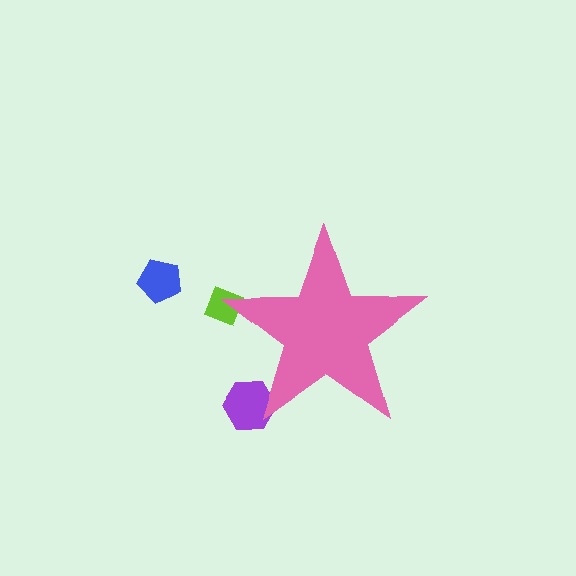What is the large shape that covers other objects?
A pink star.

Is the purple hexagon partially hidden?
Yes, the purple hexagon is partially hidden behind the pink star.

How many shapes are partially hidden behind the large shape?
2 shapes are partially hidden.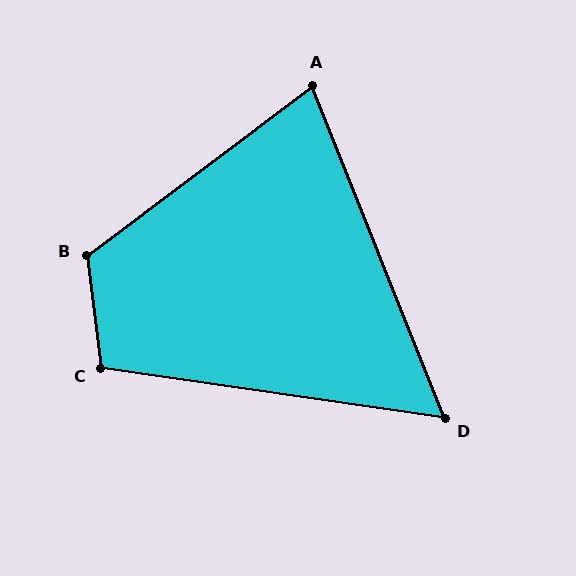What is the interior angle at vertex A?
Approximately 75 degrees (acute).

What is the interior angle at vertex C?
Approximately 105 degrees (obtuse).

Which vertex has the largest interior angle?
B, at approximately 120 degrees.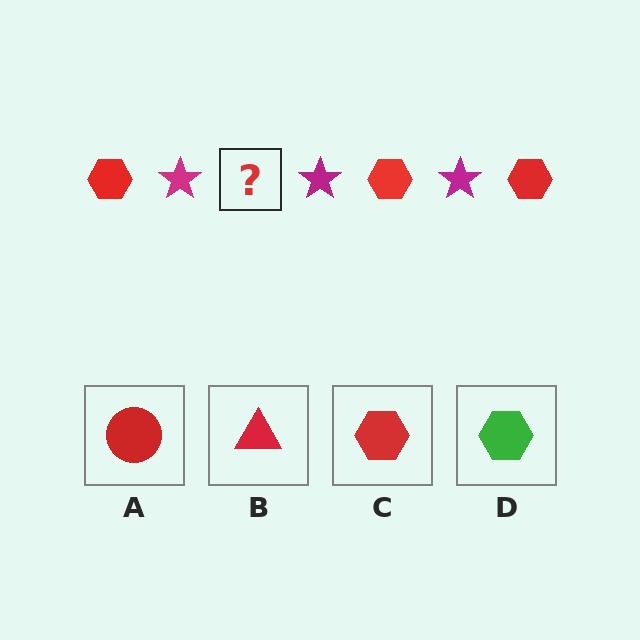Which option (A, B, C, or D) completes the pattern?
C.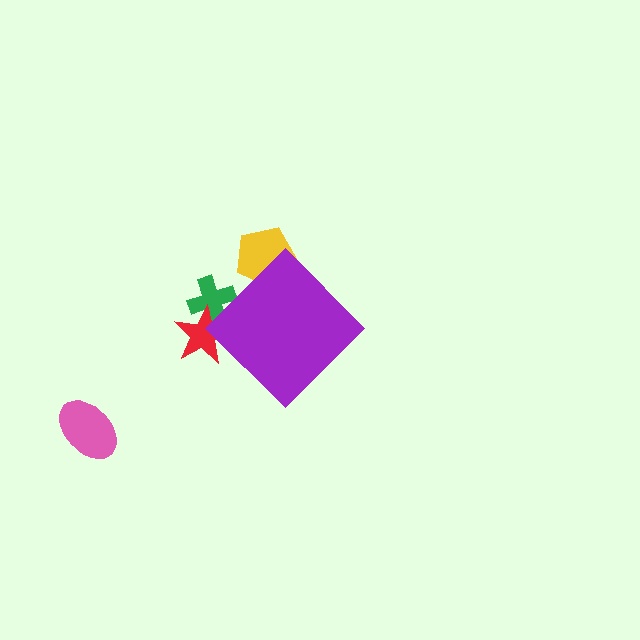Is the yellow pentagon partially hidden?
Yes, the yellow pentagon is partially hidden behind the purple diamond.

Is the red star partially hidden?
Yes, the red star is partially hidden behind the purple diamond.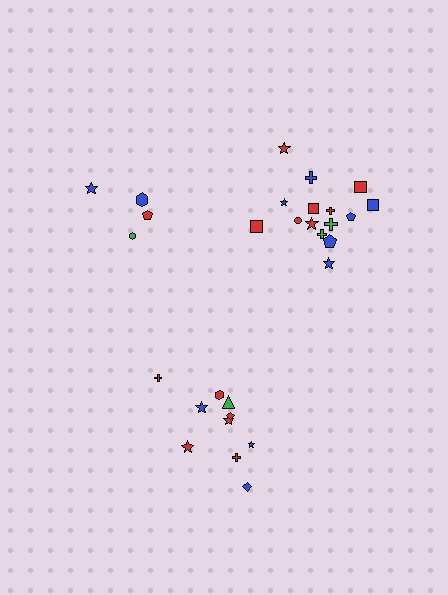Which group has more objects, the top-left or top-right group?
The top-right group.